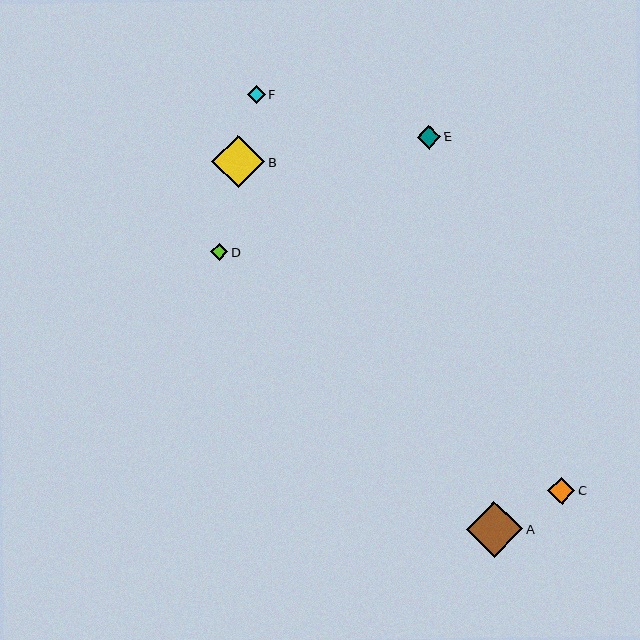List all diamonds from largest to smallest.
From largest to smallest: A, B, C, E, F, D.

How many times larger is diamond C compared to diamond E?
Diamond C is approximately 1.1 times the size of diamond E.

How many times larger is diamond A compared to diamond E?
Diamond A is approximately 2.4 times the size of diamond E.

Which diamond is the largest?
Diamond A is the largest with a size of approximately 56 pixels.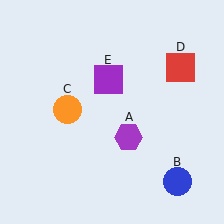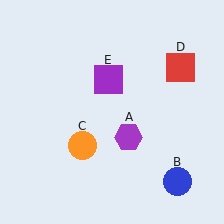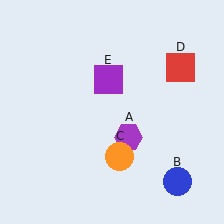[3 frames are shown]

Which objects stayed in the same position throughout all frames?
Purple hexagon (object A) and blue circle (object B) and red square (object D) and purple square (object E) remained stationary.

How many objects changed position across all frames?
1 object changed position: orange circle (object C).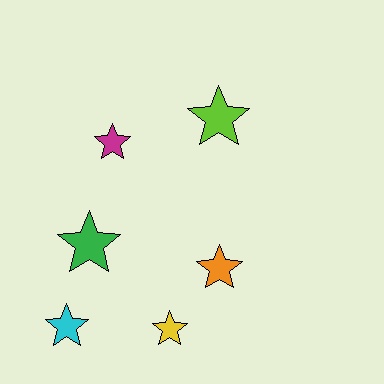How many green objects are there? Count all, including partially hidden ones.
There is 1 green object.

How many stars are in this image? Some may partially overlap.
There are 6 stars.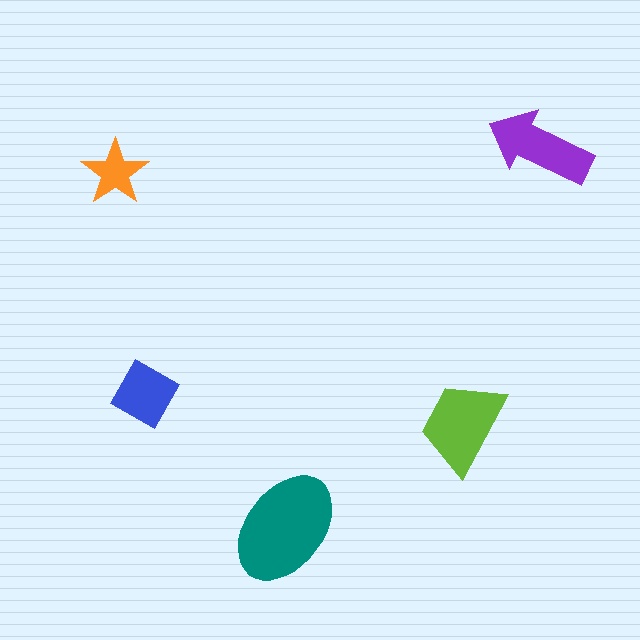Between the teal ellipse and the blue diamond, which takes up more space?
The teal ellipse.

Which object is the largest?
The teal ellipse.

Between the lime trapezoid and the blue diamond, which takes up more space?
The lime trapezoid.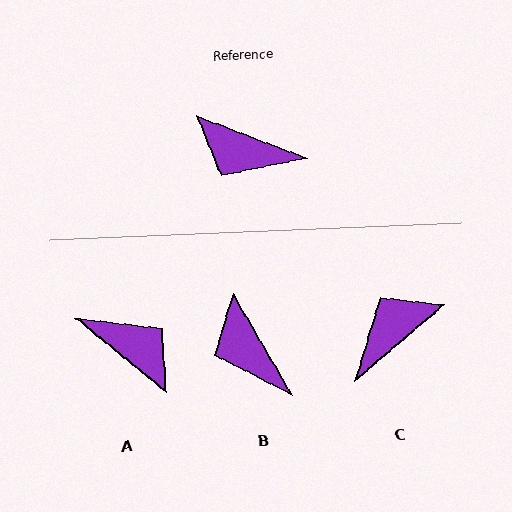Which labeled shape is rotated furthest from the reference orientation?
A, about 162 degrees away.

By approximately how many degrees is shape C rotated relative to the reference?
Approximately 118 degrees clockwise.